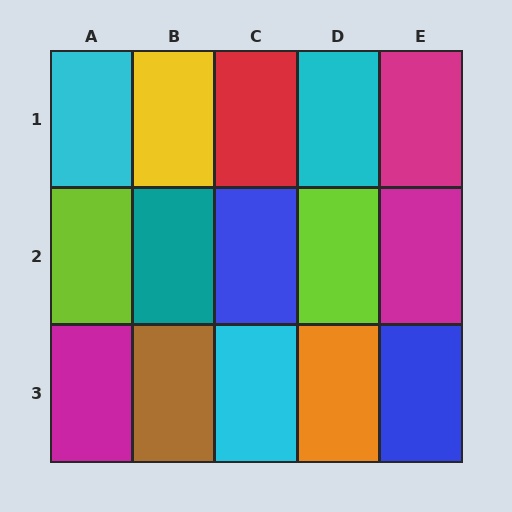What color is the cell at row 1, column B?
Yellow.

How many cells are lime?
2 cells are lime.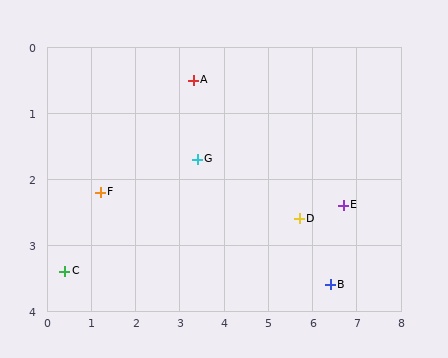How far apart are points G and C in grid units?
Points G and C are about 3.4 grid units apart.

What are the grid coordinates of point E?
Point E is at approximately (6.7, 2.4).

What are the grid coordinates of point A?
Point A is at approximately (3.3, 0.5).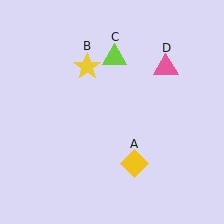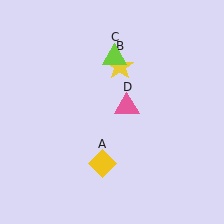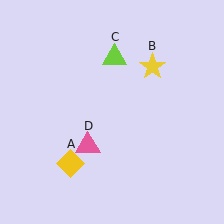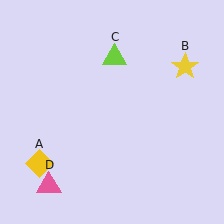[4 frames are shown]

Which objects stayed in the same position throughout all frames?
Lime triangle (object C) remained stationary.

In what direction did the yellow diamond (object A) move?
The yellow diamond (object A) moved left.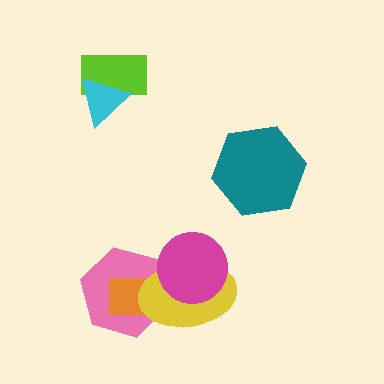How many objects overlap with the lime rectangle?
1 object overlaps with the lime rectangle.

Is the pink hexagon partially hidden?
Yes, it is partially covered by another shape.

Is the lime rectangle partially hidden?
Yes, it is partially covered by another shape.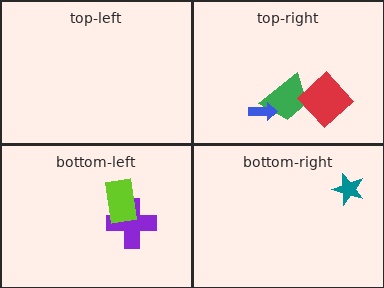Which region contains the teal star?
The bottom-right region.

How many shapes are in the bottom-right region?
1.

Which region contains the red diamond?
The top-right region.